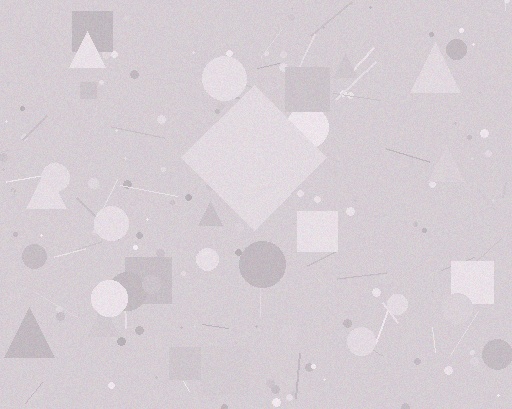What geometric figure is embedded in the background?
A diamond is embedded in the background.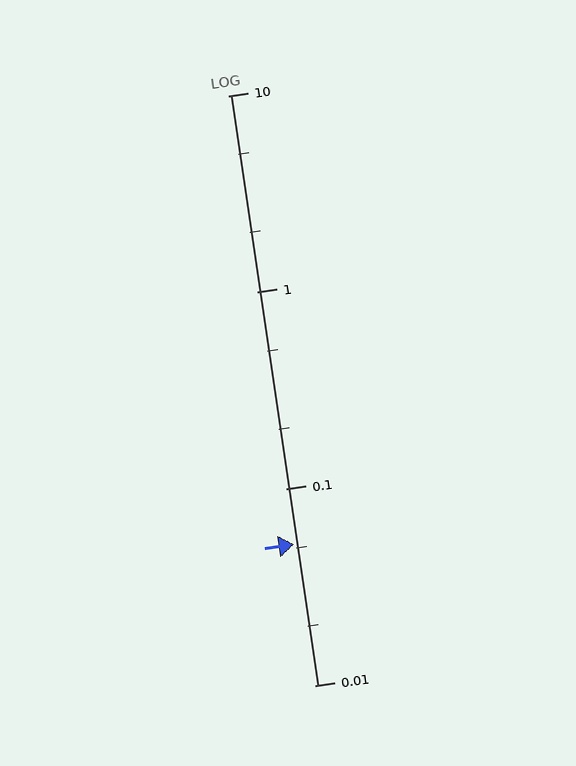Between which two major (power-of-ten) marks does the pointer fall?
The pointer is between 0.01 and 0.1.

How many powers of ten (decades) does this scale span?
The scale spans 3 decades, from 0.01 to 10.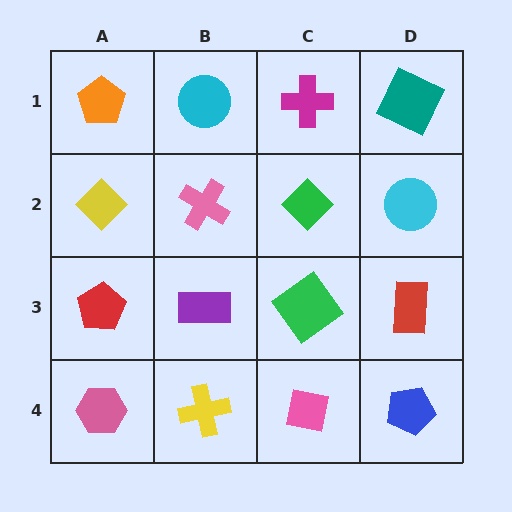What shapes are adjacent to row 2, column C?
A magenta cross (row 1, column C), a green diamond (row 3, column C), a pink cross (row 2, column B), a cyan circle (row 2, column D).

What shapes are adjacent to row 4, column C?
A green diamond (row 3, column C), a yellow cross (row 4, column B), a blue pentagon (row 4, column D).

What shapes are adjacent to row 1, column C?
A green diamond (row 2, column C), a cyan circle (row 1, column B), a teal square (row 1, column D).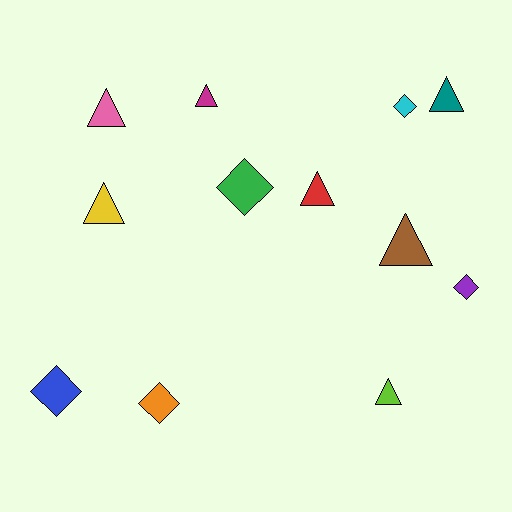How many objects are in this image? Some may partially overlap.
There are 12 objects.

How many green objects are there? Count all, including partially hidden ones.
There is 1 green object.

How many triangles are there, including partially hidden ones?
There are 7 triangles.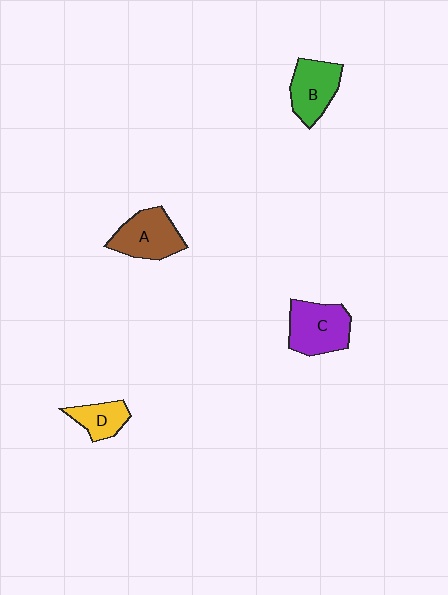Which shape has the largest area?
Shape C (purple).